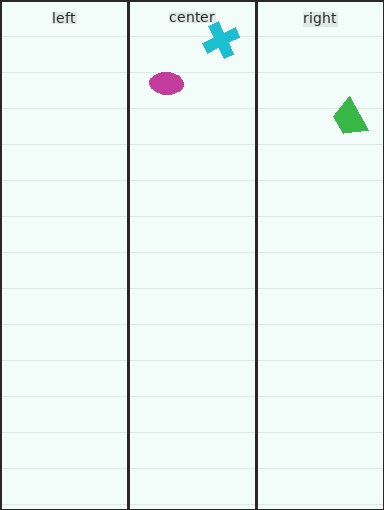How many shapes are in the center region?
2.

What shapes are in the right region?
The green trapezoid.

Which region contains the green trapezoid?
The right region.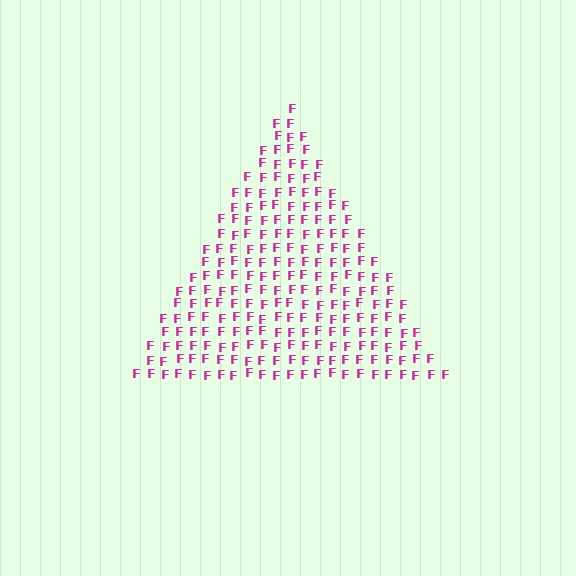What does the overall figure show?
The overall figure shows a triangle.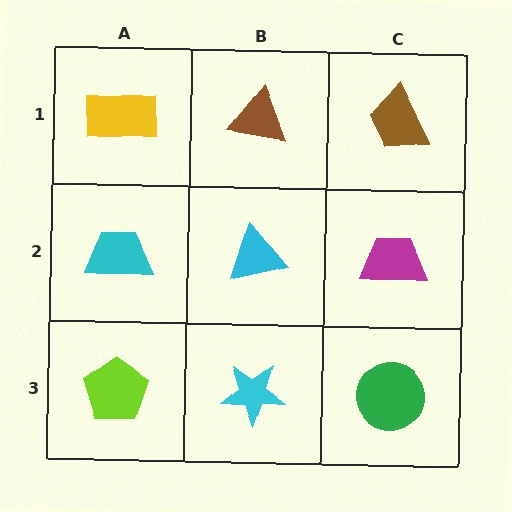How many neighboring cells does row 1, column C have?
2.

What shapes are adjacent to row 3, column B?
A cyan triangle (row 2, column B), a lime pentagon (row 3, column A), a green circle (row 3, column C).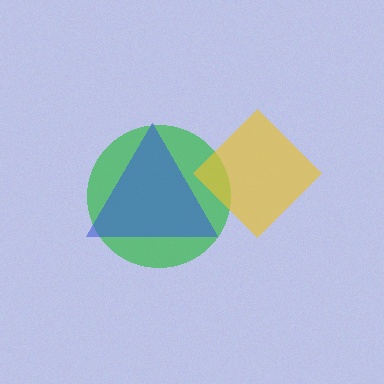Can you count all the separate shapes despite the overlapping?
Yes, there are 3 separate shapes.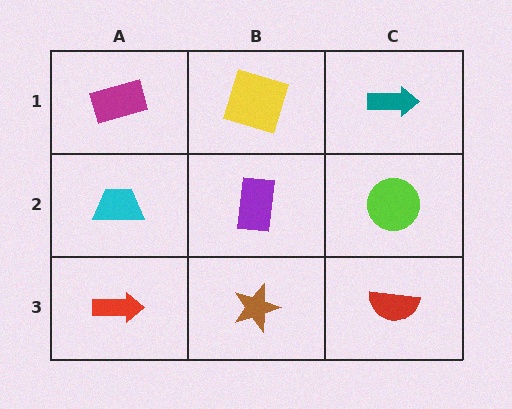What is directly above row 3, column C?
A lime circle.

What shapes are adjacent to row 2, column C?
A teal arrow (row 1, column C), a red semicircle (row 3, column C), a purple rectangle (row 2, column B).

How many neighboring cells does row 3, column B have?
3.